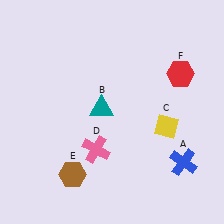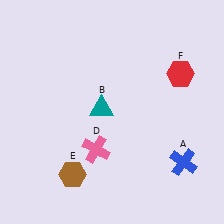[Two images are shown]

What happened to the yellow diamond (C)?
The yellow diamond (C) was removed in Image 2. It was in the bottom-right area of Image 1.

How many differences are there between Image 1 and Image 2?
There is 1 difference between the two images.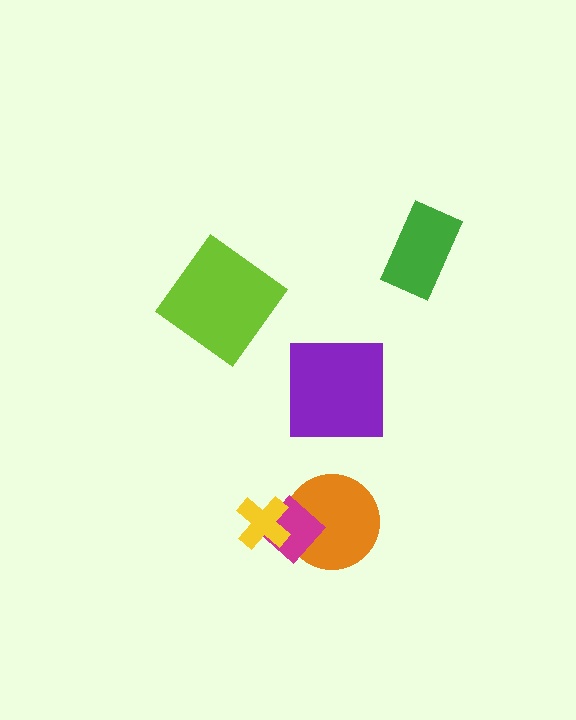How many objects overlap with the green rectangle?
0 objects overlap with the green rectangle.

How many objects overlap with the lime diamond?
0 objects overlap with the lime diamond.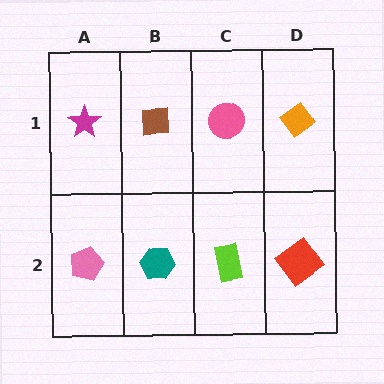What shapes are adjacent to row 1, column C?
A lime rectangle (row 2, column C), a brown square (row 1, column B), an orange diamond (row 1, column D).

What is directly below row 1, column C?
A lime rectangle.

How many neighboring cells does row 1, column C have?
3.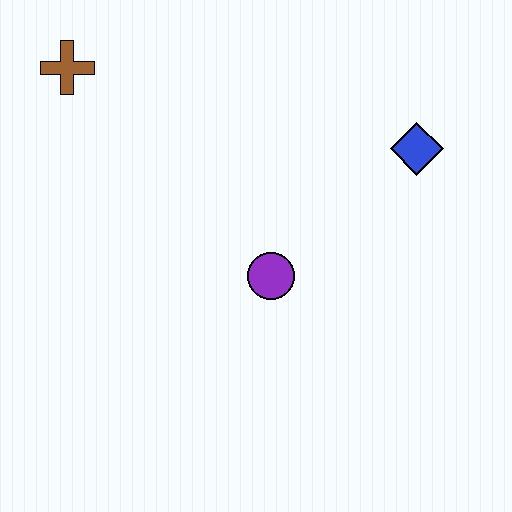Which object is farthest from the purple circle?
The brown cross is farthest from the purple circle.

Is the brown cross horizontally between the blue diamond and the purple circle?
No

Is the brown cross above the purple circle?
Yes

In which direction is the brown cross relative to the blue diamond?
The brown cross is to the left of the blue diamond.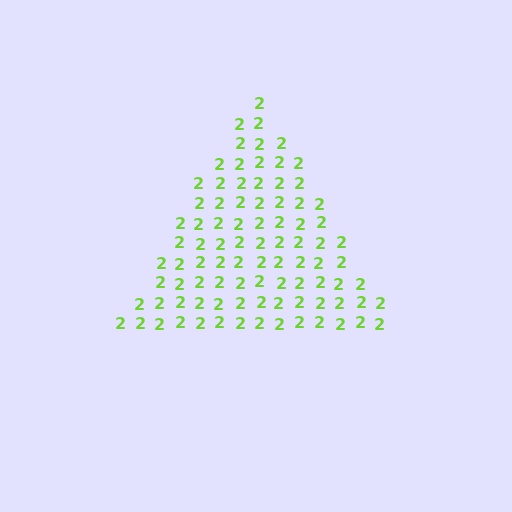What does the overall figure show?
The overall figure shows a triangle.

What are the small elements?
The small elements are digit 2's.